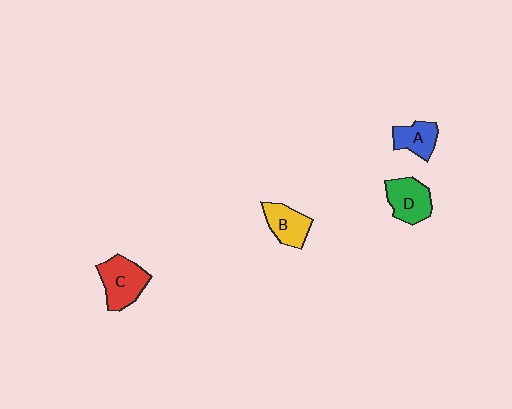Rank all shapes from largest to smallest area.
From largest to smallest: C (red), D (green), B (yellow), A (blue).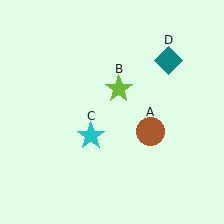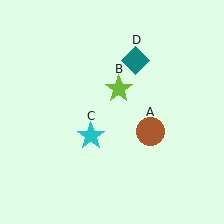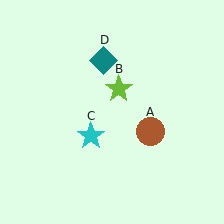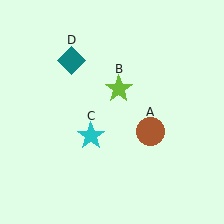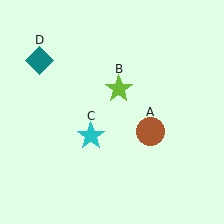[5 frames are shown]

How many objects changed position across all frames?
1 object changed position: teal diamond (object D).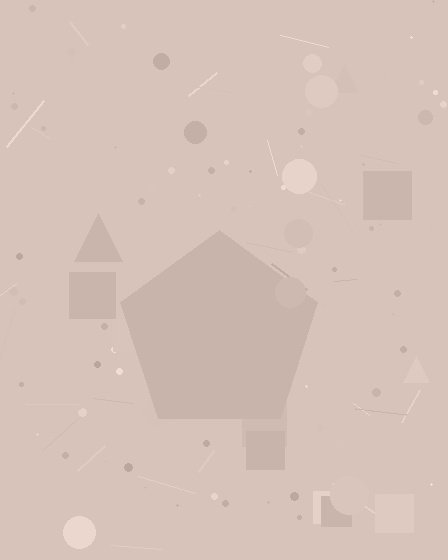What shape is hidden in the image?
A pentagon is hidden in the image.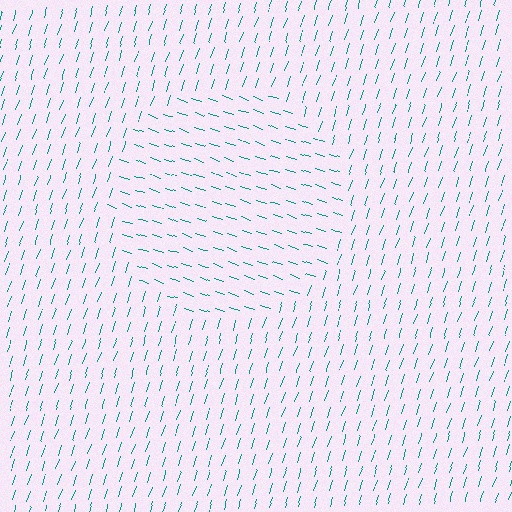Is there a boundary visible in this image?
Yes, there is a texture boundary formed by a change in line orientation.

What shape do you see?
I see a circle.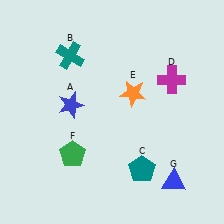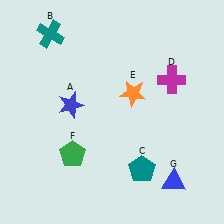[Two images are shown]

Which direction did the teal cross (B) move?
The teal cross (B) moved up.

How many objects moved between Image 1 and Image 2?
1 object moved between the two images.